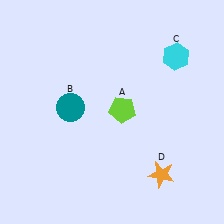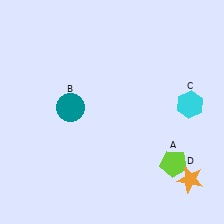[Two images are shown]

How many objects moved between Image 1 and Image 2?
3 objects moved between the two images.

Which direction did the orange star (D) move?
The orange star (D) moved right.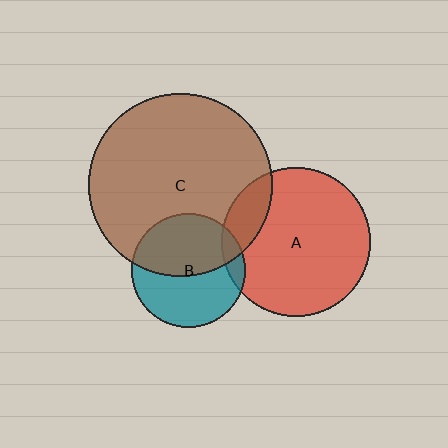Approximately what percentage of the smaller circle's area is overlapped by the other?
Approximately 15%.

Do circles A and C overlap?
Yes.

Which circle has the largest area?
Circle C (brown).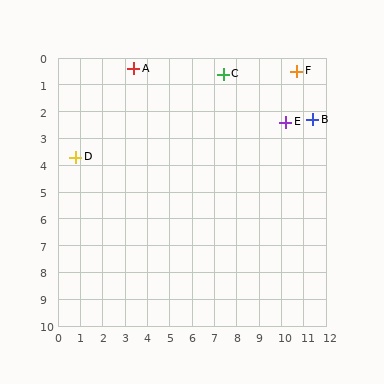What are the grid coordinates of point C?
Point C is at approximately (7.4, 0.6).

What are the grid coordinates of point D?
Point D is at approximately (0.8, 3.7).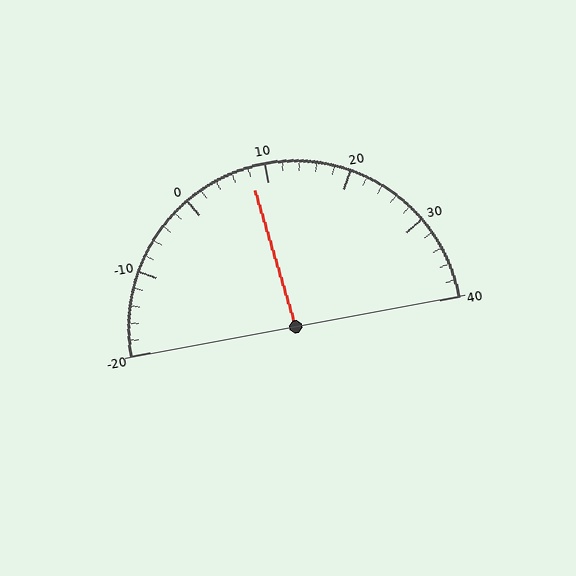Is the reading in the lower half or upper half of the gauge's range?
The reading is in the lower half of the range (-20 to 40).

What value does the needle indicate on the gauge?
The needle indicates approximately 8.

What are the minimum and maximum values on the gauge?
The gauge ranges from -20 to 40.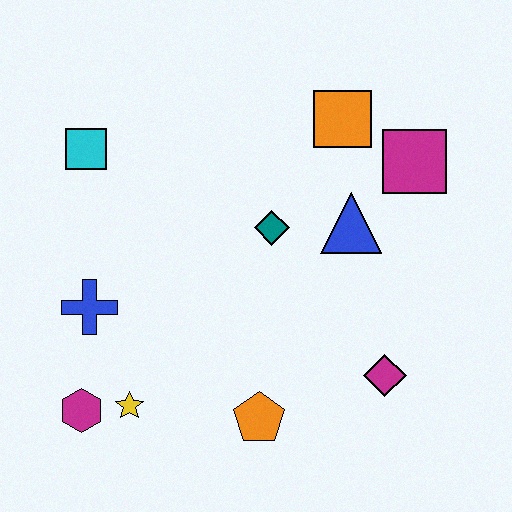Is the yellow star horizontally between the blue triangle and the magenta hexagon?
Yes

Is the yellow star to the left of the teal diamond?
Yes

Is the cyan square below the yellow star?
No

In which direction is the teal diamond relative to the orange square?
The teal diamond is below the orange square.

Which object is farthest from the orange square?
The magenta hexagon is farthest from the orange square.